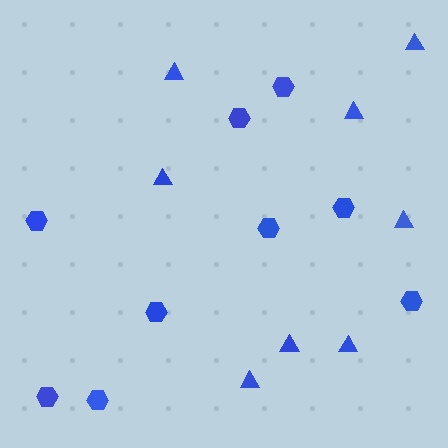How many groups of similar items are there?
There are 2 groups: one group of hexagons (9) and one group of triangles (8).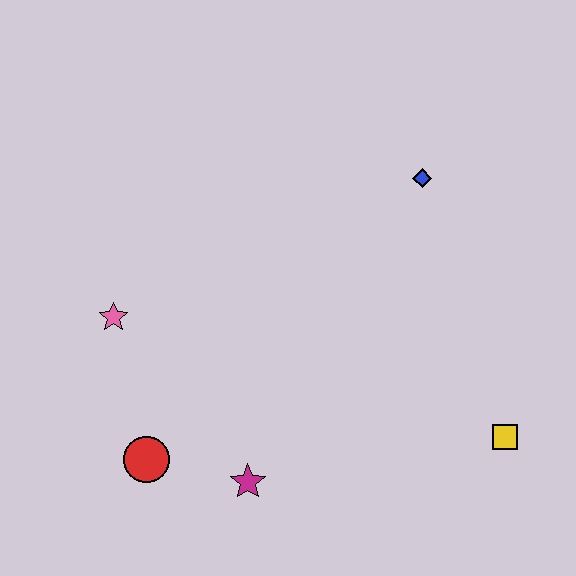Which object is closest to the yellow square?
The magenta star is closest to the yellow square.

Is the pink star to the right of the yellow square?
No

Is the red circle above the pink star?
No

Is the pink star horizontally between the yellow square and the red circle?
No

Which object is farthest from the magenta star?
The blue diamond is farthest from the magenta star.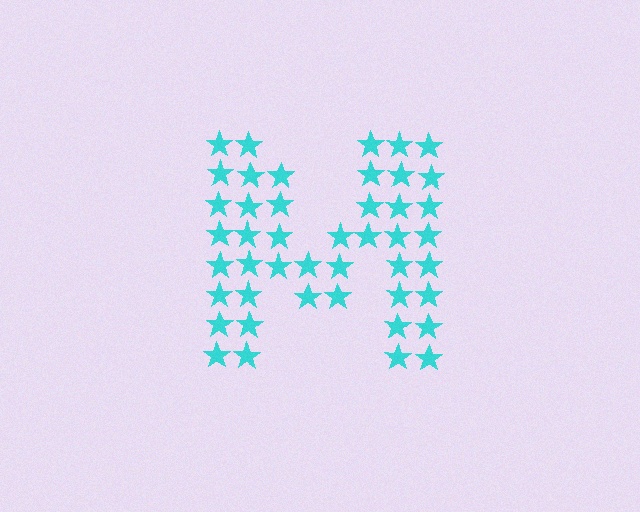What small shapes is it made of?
It is made of small stars.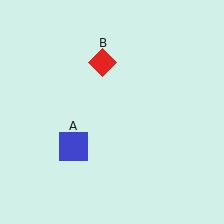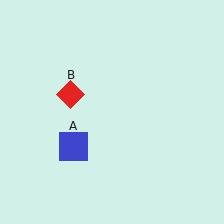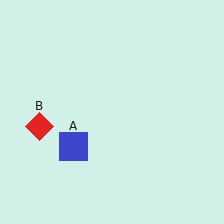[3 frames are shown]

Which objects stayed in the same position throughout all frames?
Blue square (object A) remained stationary.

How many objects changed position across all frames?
1 object changed position: red diamond (object B).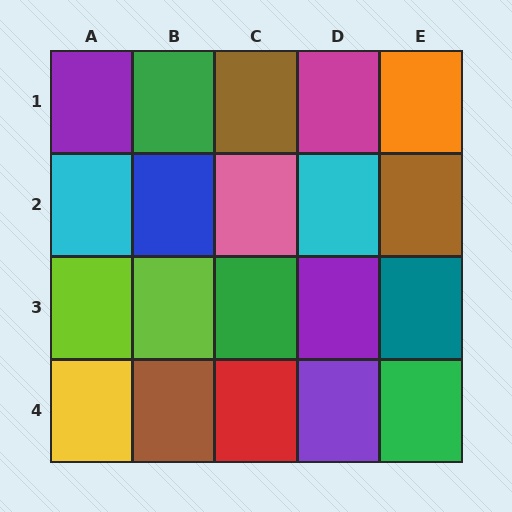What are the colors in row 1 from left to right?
Purple, green, brown, magenta, orange.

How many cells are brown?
3 cells are brown.